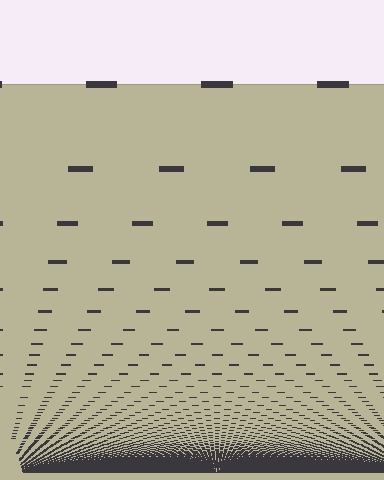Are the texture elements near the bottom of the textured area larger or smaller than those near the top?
Smaller. The gradient is inverted — elements near the bottom are smaller and denser.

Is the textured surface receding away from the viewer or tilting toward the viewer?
The surface appears to tilt toward the viewer. Texture elements get larger and sparser toward the top.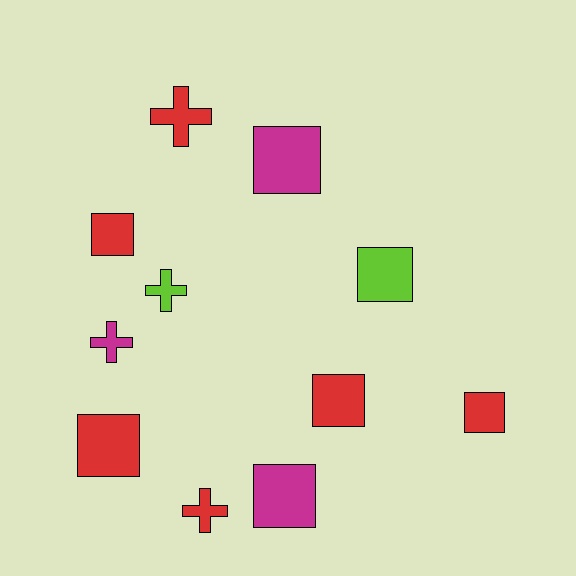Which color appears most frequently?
Red, with 6 objects.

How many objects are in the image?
There are 11 objects.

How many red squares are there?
There are 4 red squares.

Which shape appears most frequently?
Square, with 7 objects.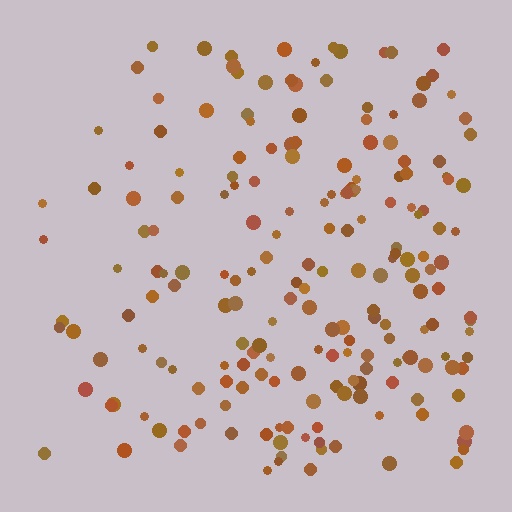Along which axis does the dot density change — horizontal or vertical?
Horizontal.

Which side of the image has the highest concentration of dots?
The right.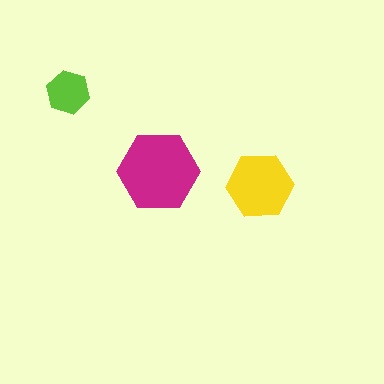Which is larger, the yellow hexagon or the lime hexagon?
The yellow one.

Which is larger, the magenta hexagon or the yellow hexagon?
The magenta one.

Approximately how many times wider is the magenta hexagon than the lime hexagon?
About 2 times wider.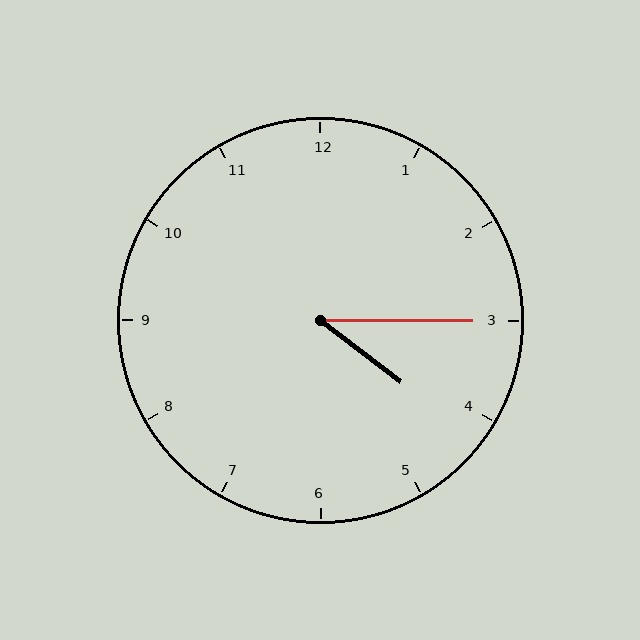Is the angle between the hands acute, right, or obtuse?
It is acute.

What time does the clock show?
4:15.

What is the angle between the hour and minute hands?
Approximately 38 degrees.